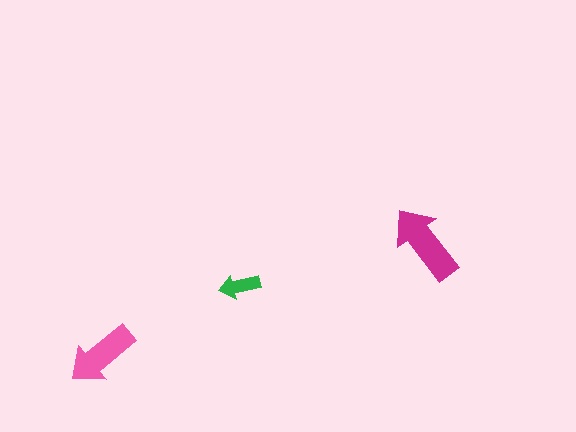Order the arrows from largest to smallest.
the magenta one, the pink one, the green one.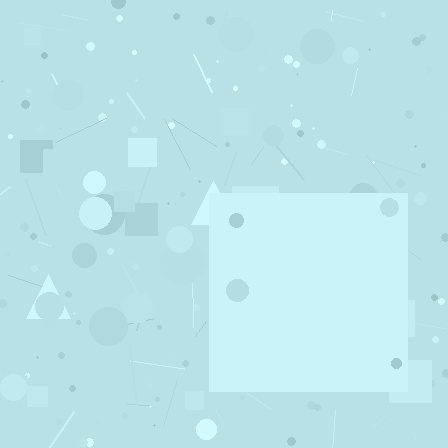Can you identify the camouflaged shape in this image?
The camouflaged shape is a square.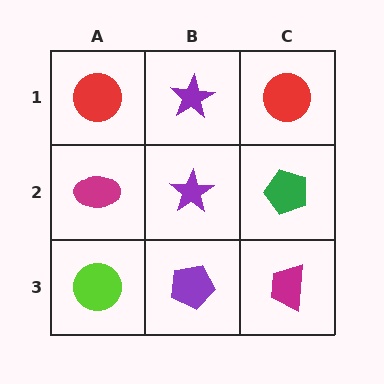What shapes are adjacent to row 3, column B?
A purple star (row 2, column B), a lime circle (row 3, column A), a magenta trapezoid (row 3, column C).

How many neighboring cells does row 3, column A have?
2.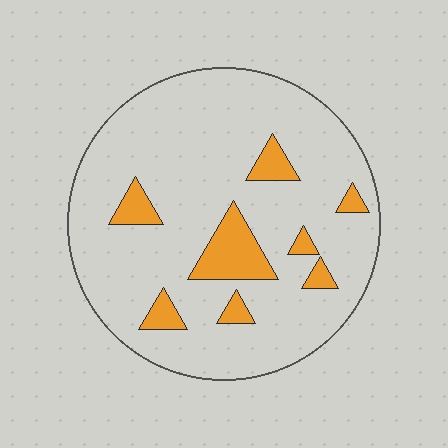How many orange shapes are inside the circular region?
8.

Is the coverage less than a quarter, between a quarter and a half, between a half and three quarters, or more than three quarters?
Less than a quarter.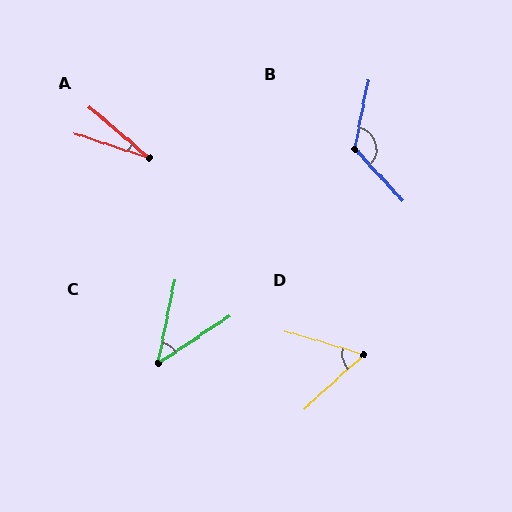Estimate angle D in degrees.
Approximately 59 degrees.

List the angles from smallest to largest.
A (22°), C (45°), D (59°), B (126°).